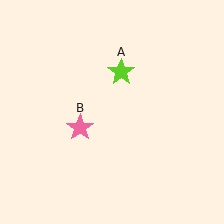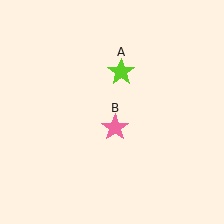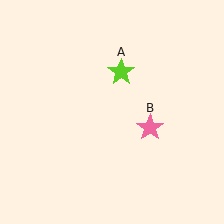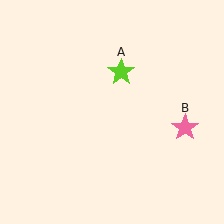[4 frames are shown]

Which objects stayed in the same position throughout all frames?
Lime star (object A) remained stationary.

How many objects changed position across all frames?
1 object changed position: pink star (object B).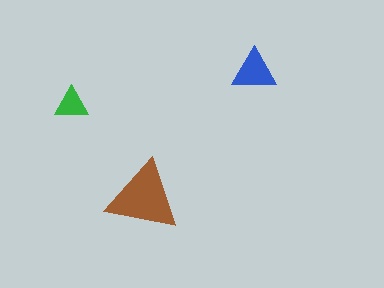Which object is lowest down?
The brown triangle is bottommost.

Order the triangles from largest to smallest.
the brown one, the blue one, the green one.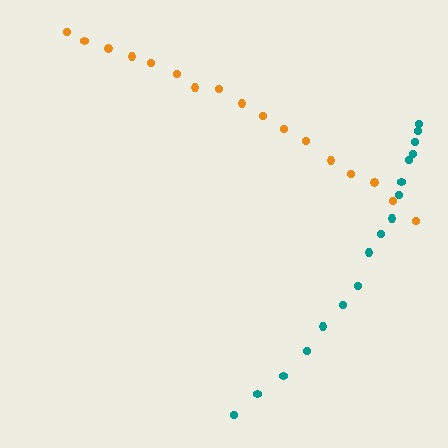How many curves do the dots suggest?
There are 2 distinct paths.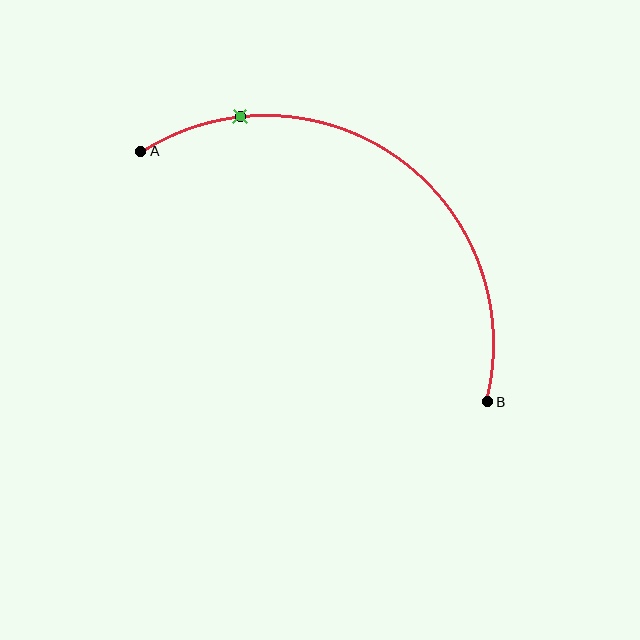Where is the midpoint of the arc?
The arc midpoint is the point on the curve farthest from the straight line joining A and B. It sits above and to the right of that line.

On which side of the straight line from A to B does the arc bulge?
The arc bulges above and to the right of the straight line connecting A and B.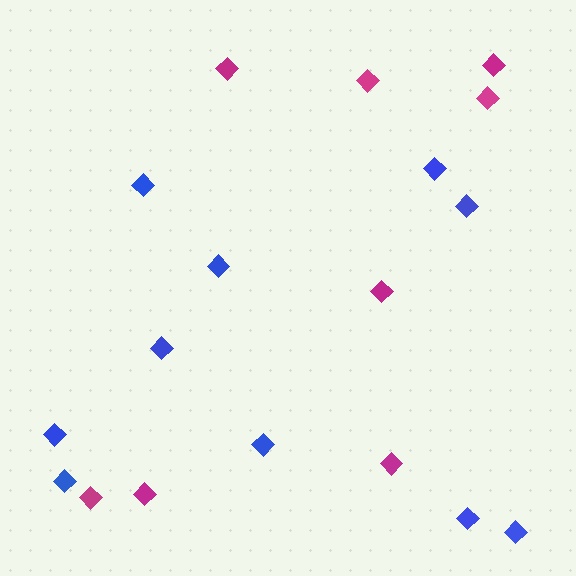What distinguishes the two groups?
There are 2 groups: one group of blue diamonds (10) and one group of magenta diamonds (8).